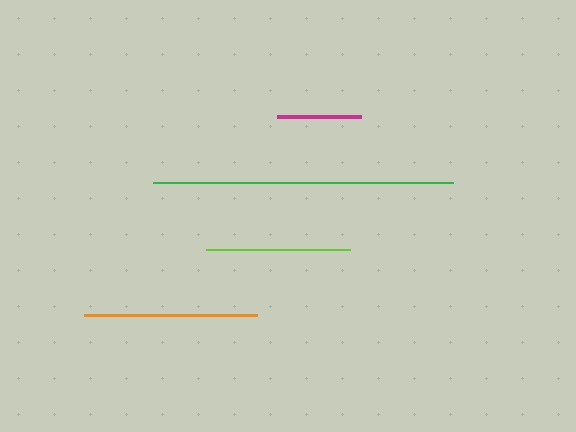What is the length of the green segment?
The green segment is approximately 300 pixels long.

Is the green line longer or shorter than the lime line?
The green line is longer than the lime line.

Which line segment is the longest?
The green line is the longest at approximately 300 pixels.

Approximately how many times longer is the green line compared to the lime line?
The green line is approximately 2.1 times the length of the lime line.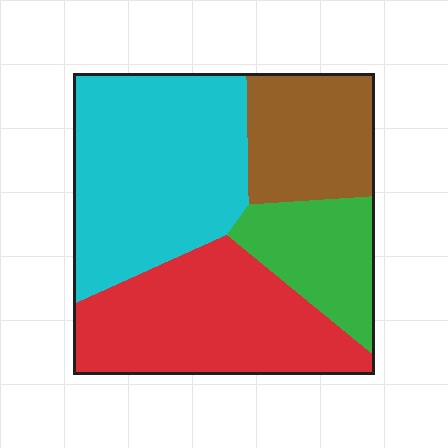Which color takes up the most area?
Cyan, at roughly 35%.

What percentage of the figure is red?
Red takes up about one third (1/3) of the figure.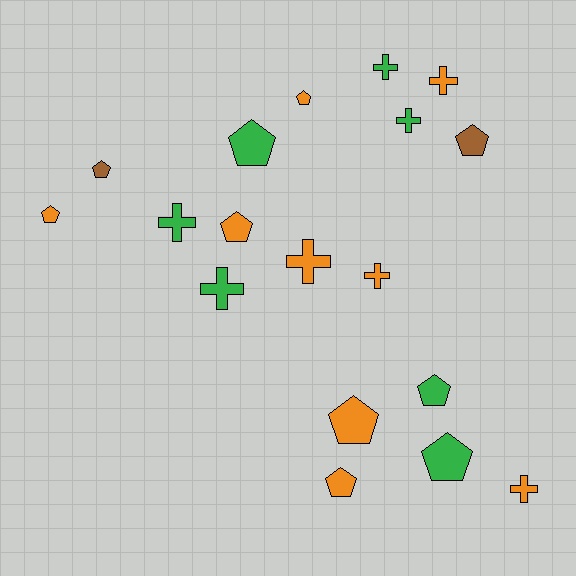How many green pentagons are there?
There are 3 green pentagons.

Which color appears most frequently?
Orange, with 9 objects.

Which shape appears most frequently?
Pentagon, with 10 objects.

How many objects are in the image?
There are 18 objects.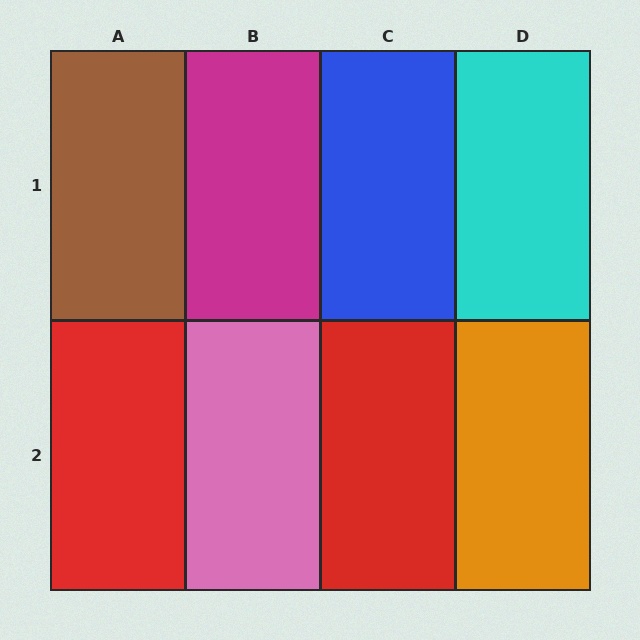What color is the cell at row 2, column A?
Red.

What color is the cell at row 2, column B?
Pink.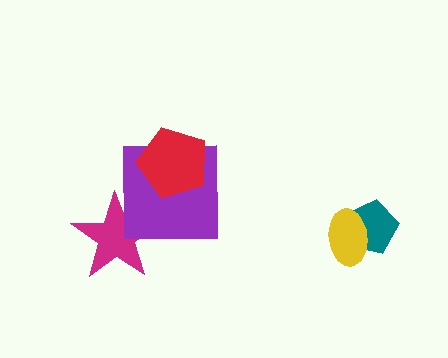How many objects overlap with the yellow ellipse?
1 object overlaps with the yellow ellipse.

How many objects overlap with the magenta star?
1 object overlaps with the magenta star.